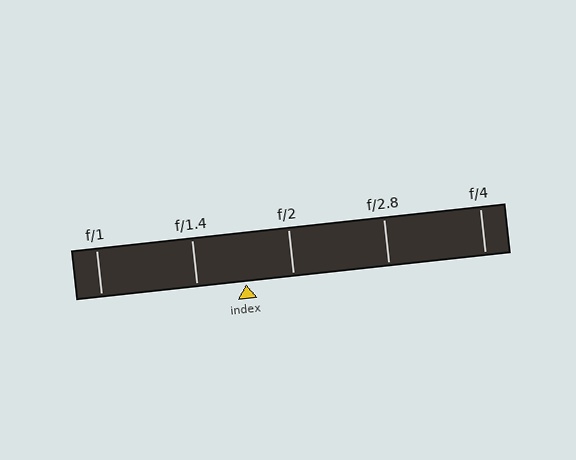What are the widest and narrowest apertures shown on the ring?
The widest aperture shown is f/1 and the narrowest is f/4.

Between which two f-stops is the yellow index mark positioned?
The index mark is between f/1.4 and f/2.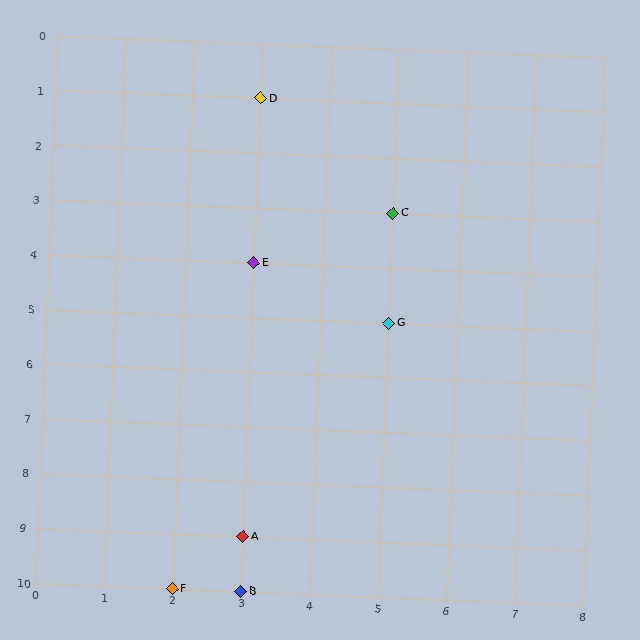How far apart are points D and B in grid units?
Points D and B are 9 rows apart.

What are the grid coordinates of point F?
Point F is at grid coordinates (2, 10).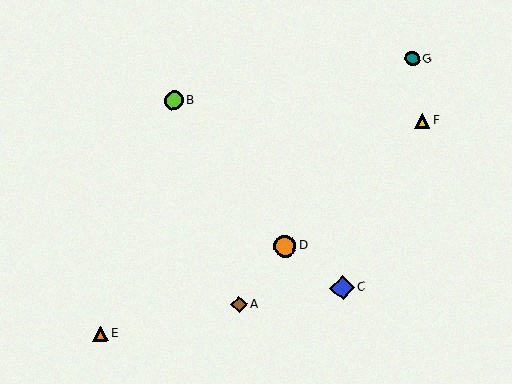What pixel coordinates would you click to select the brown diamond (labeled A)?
Click at (239, 305) to select the brown diamond A.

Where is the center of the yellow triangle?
The center of the yellow triangle is at (422, 121).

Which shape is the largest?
The blue diamond (labeled C) is the largest.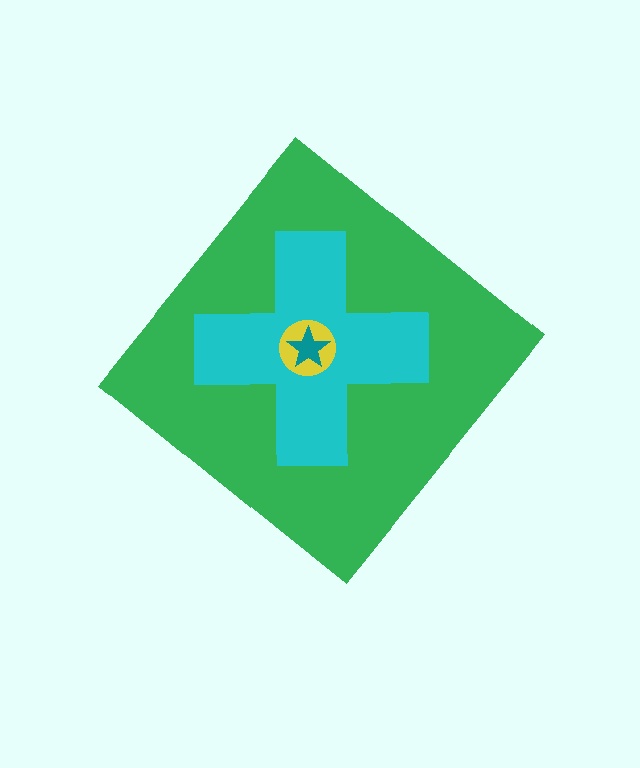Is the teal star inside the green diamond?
Yes.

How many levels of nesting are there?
4.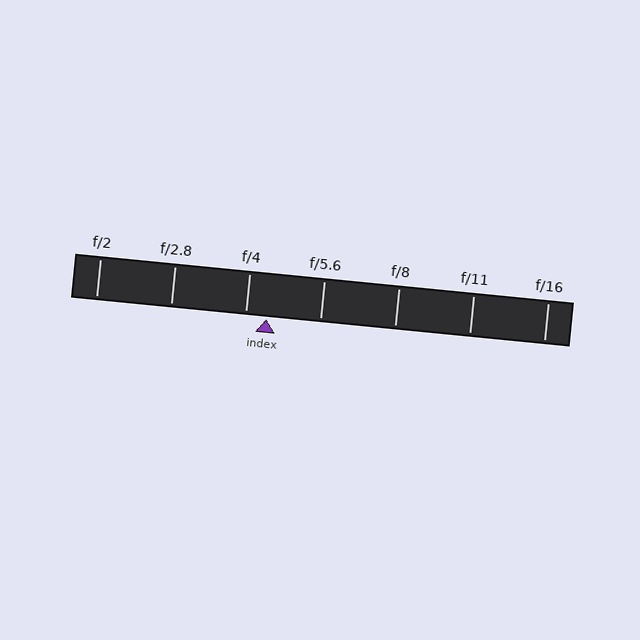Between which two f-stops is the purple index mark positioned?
The index mark is between f/4 and f/5.6.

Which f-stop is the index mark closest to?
The index mark is closest to f/4.